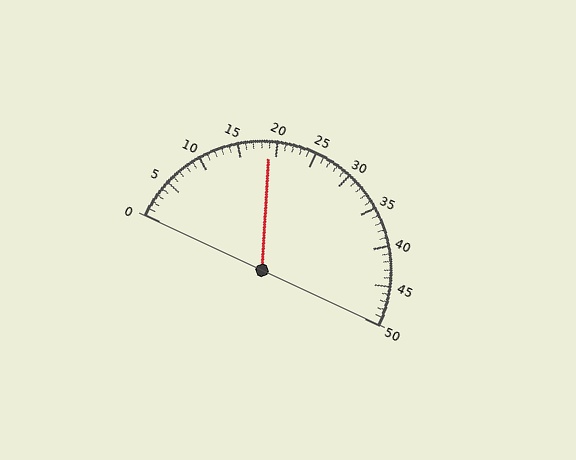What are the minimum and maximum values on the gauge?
The gauge ranges from 0 to 50.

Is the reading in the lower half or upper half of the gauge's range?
The reading is in the lower half of the range (0 to 50).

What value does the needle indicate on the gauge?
The needle indicates approximately 19.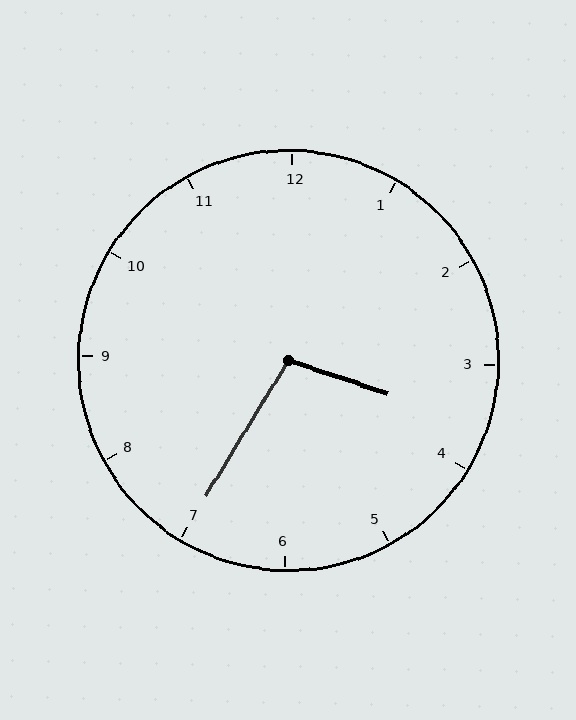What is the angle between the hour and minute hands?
Approximately 102 degrees.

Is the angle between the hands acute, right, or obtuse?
It is obtuse.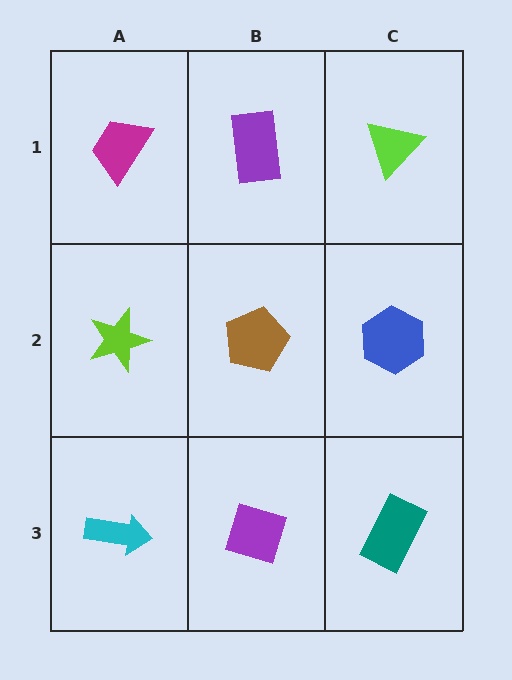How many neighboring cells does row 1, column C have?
2.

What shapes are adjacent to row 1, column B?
A brown pentagon (row 2, column B), a magenta trapezoid (row 1, column A), a lime triangle (row 1, column C).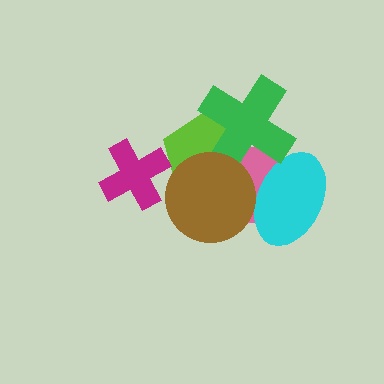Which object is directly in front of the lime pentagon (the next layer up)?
The green cross is directly in front of the lime pentagon.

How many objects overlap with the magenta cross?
0 objects overlap with the magenta cross.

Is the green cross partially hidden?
Yes, it is partially covered by another shape.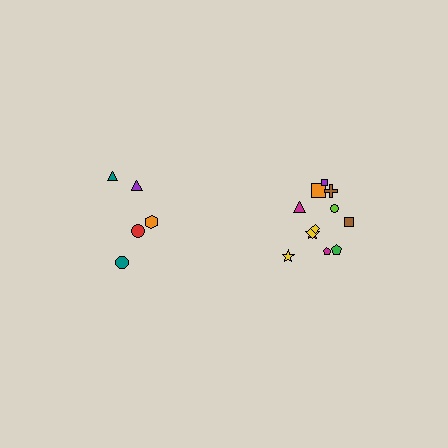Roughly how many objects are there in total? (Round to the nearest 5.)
Roughly 15 objects in total.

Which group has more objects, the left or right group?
The right group.